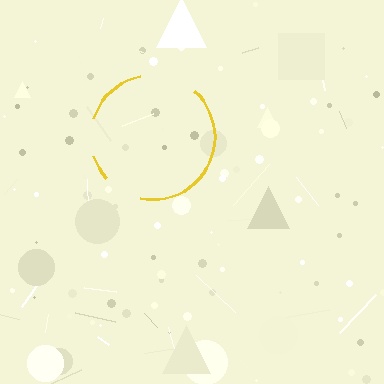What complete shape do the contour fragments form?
The contour fragments form a circle.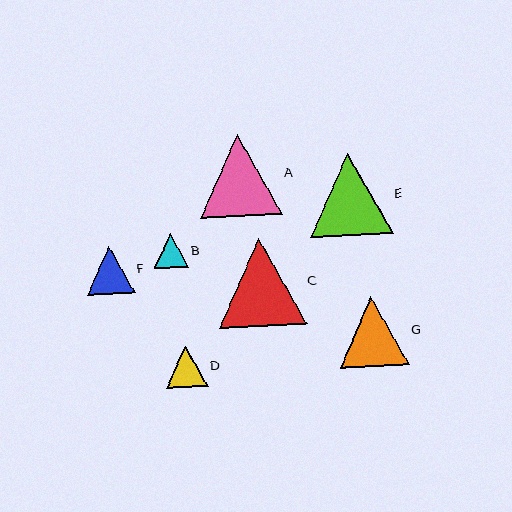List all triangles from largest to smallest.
From largest to smallest: C, E, A, G, F, D, B.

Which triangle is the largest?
Triangle C is the largest with a size of approximately 88 pixels.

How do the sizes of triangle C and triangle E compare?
Triangle C and triangle E are approximately the same size.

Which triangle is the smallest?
Triangle B is the smallest with a size of approximately 34 pixels.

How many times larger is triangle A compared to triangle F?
Triangle A is approximately 1.7 times the size of triangle F.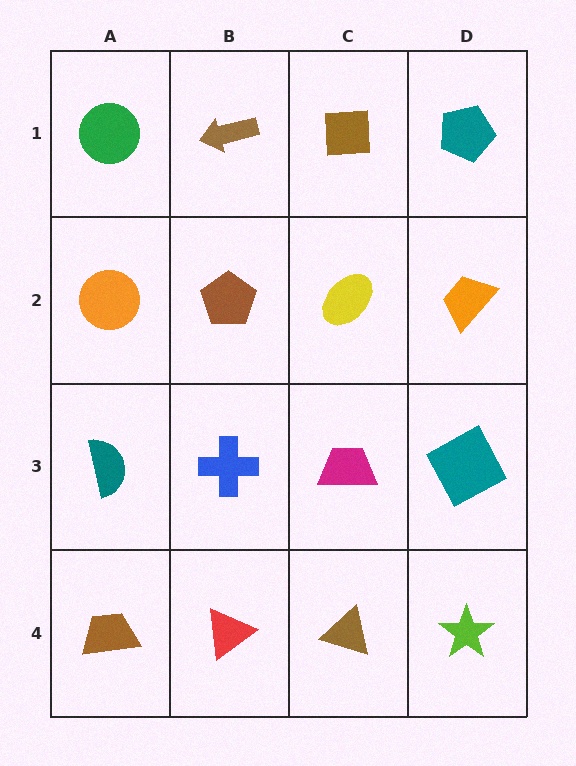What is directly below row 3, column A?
A brown trapezoid.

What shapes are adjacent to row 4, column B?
A blue cross (row 3, column B), a brown trapezoid (row 4, column A), a brown triangle (row 4, column C).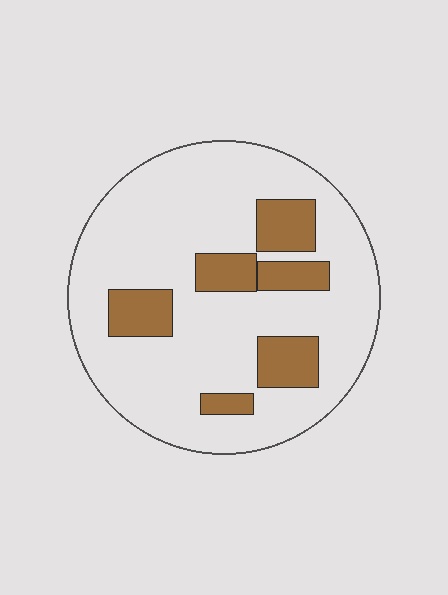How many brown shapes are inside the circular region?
6.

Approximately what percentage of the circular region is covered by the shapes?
Approximately 20%.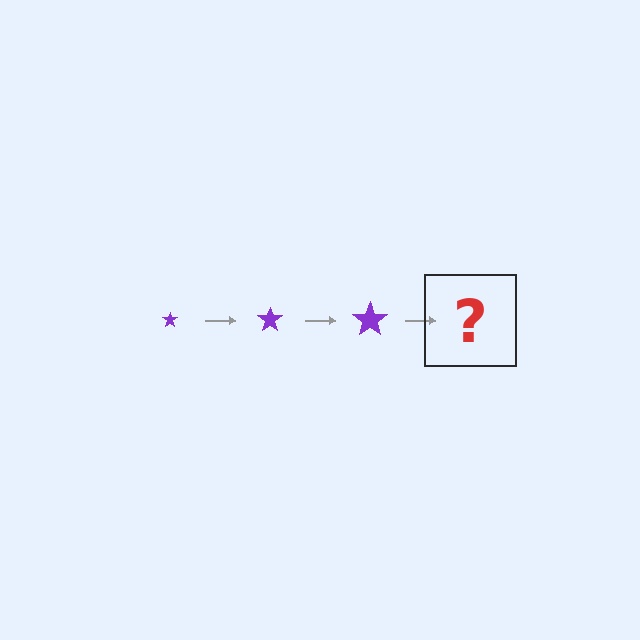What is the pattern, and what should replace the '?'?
The pattern is that the star gets progressively larger each step. The '?' should be a purple star, larger than the previous one.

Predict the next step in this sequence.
The next step is a purple star, larger than the previous one.